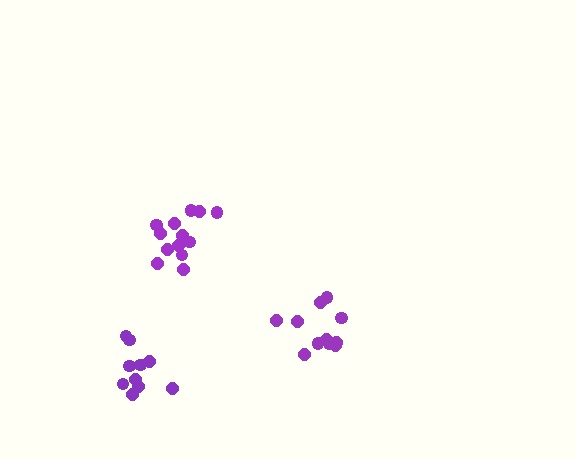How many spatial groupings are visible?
There are 3 spatial groupings.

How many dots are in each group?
Group 1: 11 dots, Group 2: 13 dots, Group 3: 10 dots (34 total).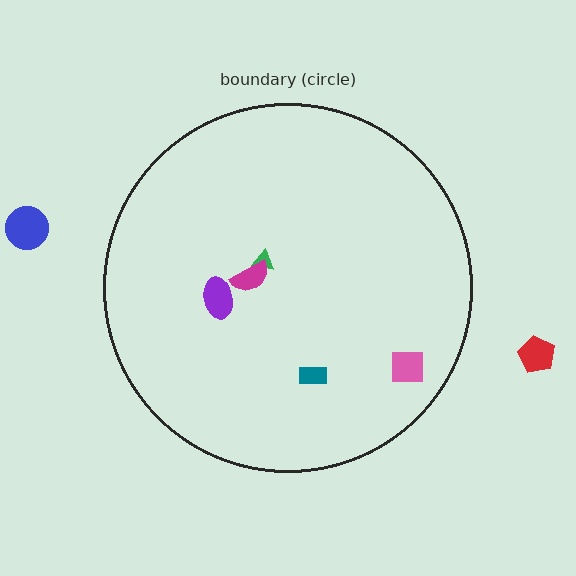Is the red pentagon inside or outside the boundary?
Outside.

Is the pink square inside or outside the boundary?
Inside.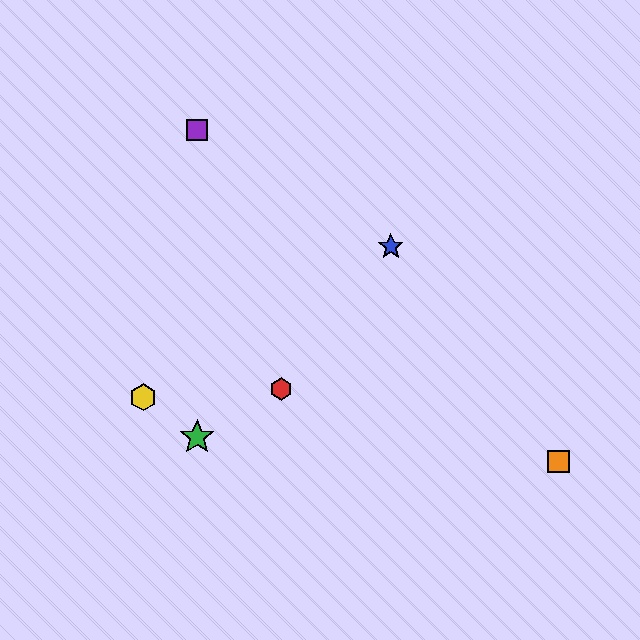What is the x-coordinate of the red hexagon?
The red hexagon is at x≈281.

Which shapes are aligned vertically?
The green star, the purple square are aligned vertically.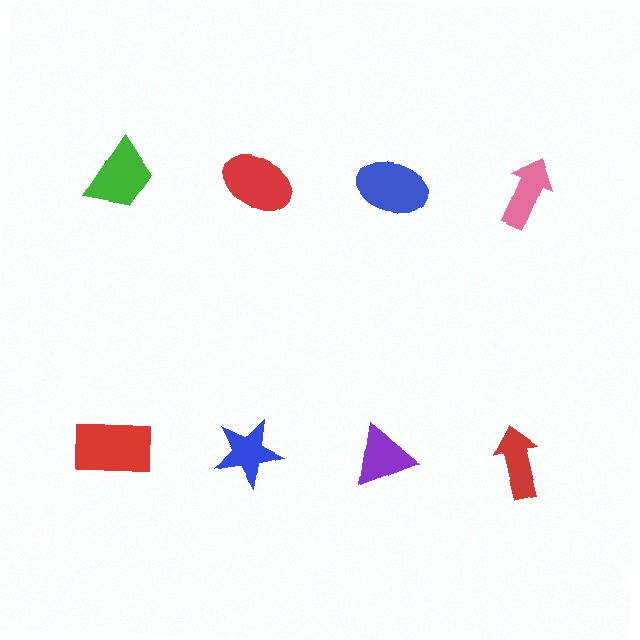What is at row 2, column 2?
A blue star.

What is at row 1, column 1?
A green trapezoid.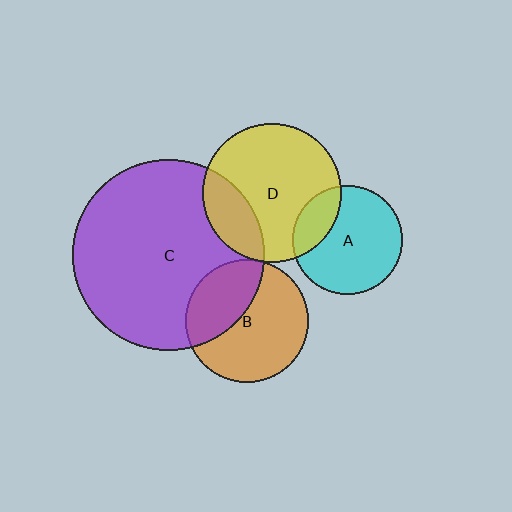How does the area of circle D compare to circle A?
Approximately 1.6 times.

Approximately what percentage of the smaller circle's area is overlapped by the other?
Approximately 20%.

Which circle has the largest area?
Circle C (purple).